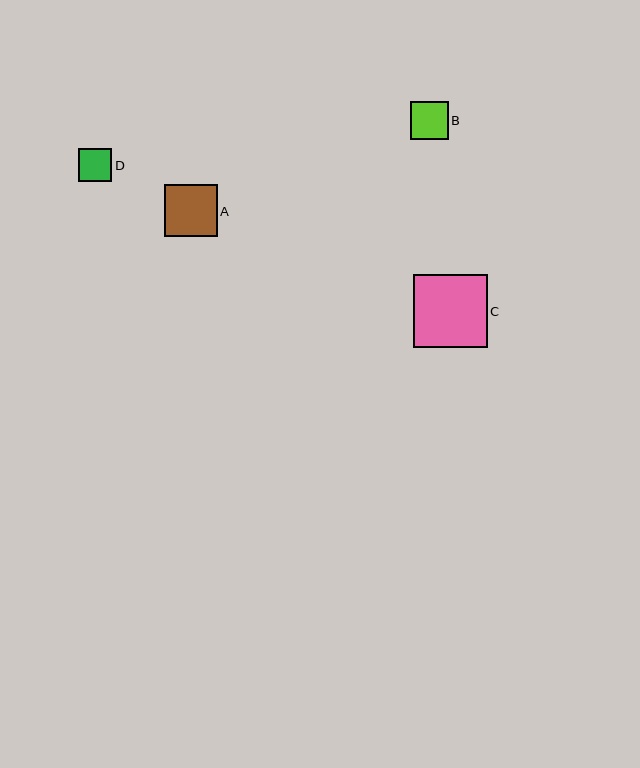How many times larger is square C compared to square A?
Square C is approximately 1.4 times the size of square A.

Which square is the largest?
Square C is the largest with a size of approximately 73 pixels.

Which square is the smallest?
Square D is the smallest with a size of approximately 33 pixels.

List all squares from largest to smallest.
From largest to smallest: C, A, B, D.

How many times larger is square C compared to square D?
Square C is approximately 2.2 times the size of square D.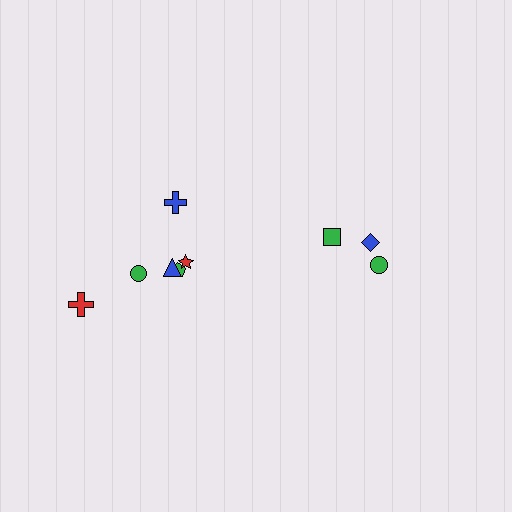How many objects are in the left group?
There are 6 objects.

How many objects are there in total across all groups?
There are 9 objects.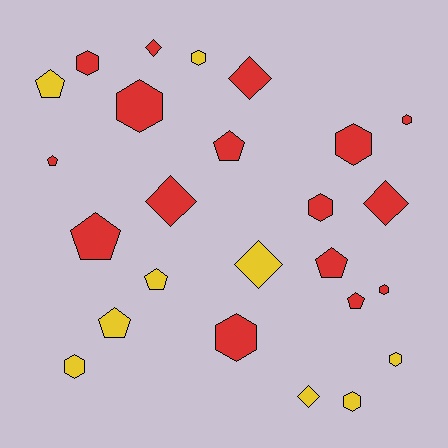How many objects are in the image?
There are 25 objects.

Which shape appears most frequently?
Hexagon, with 11 objects.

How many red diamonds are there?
There are 4 red diamonds.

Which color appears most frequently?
Red, with 16 objects.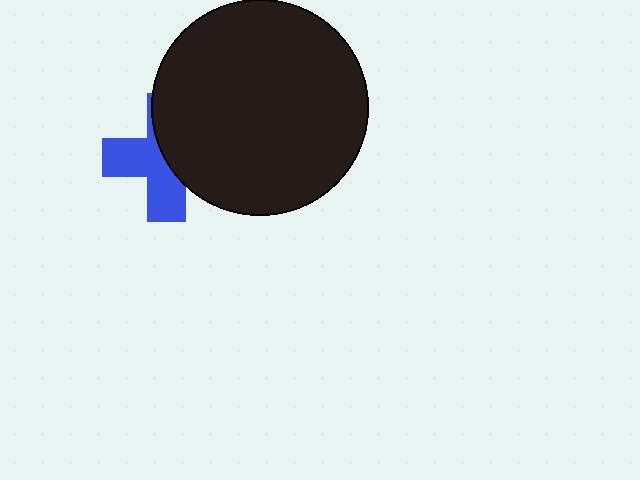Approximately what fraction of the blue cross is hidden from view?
Roughly 49% of the blue cross is hidden behind the black circle.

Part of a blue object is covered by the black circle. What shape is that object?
It is a cross.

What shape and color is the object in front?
The object in front is a black circle.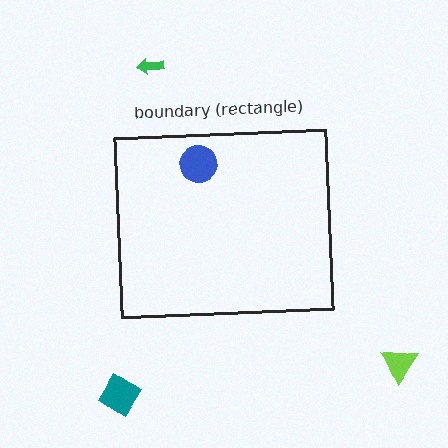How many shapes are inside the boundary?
1 inside, 3 outside.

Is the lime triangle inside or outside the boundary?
Outside.